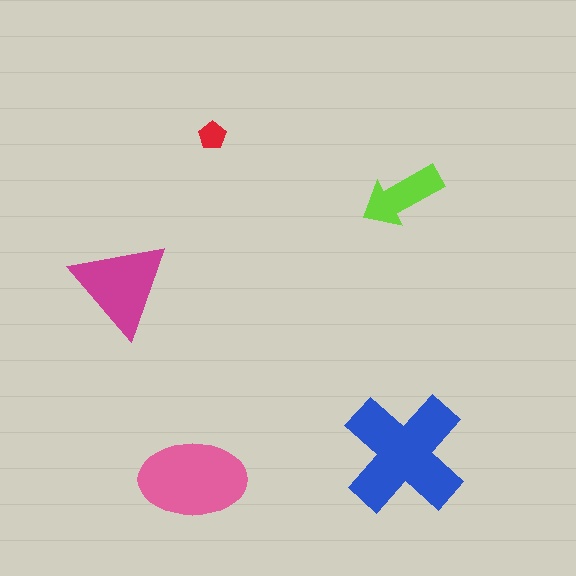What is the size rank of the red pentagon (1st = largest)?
5th.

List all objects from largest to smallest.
The blue cross, the pink ellipse, the magenta triangle, the lime arrow, the red pentagon.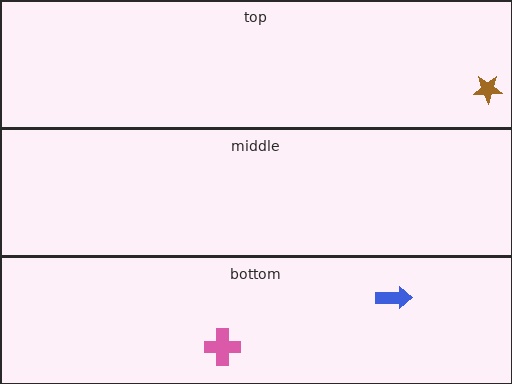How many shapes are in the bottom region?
2.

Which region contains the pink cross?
The bottom region.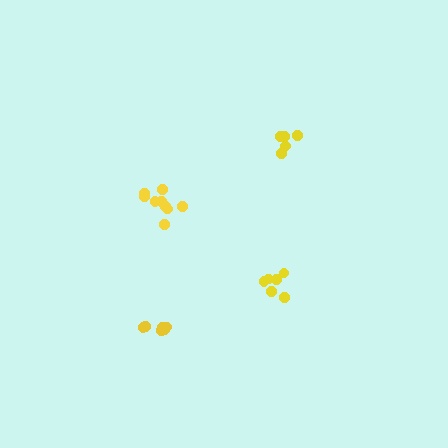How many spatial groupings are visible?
There are 4 spatial groupings.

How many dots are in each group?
Group 1: 6 dots, Group 2: 5 dots, Group 3: 6 dots, Group 4: 9 dots (26 total).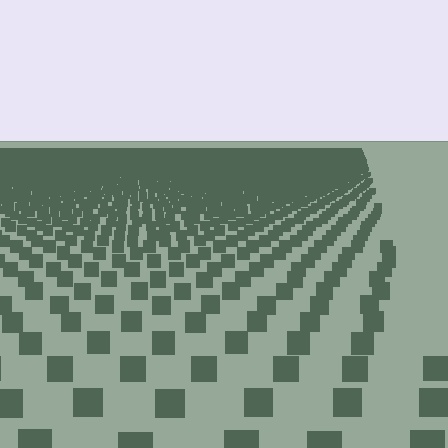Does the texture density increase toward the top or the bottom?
Density increases toward the top.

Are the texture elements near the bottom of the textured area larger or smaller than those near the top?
Larger. Near the bottom, elements are closer to the viewer and appear at a bigger on-screen size.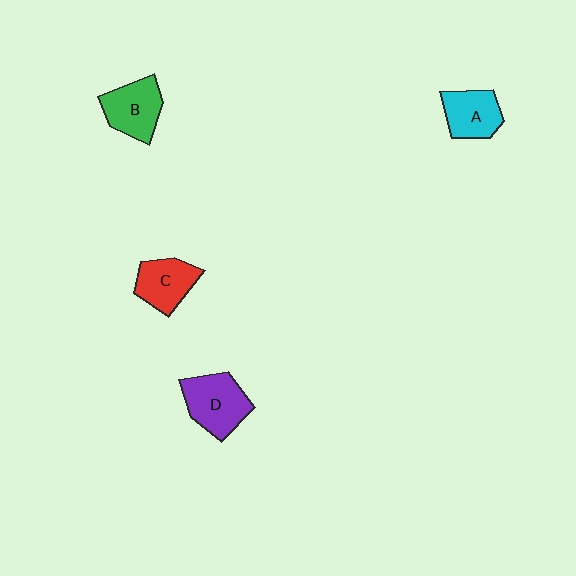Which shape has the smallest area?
Shape A (cyan).